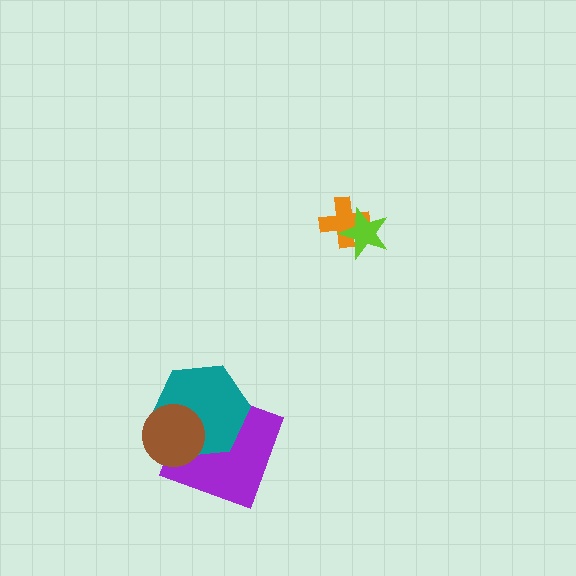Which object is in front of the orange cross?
The lime star is in front of the orange cross.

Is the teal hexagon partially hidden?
Yes, it is partially covered by another shape.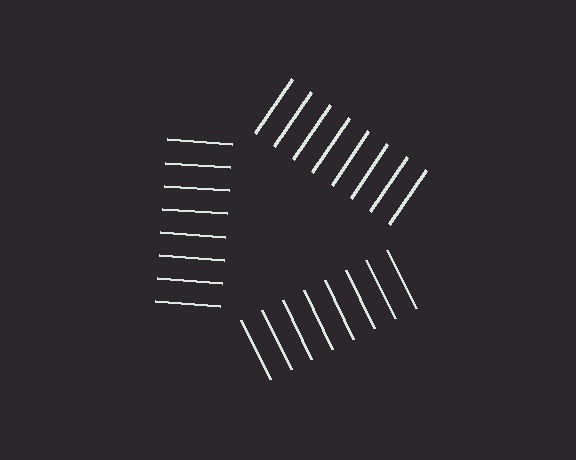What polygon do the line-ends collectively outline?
An illusory triangle — the line segments terminate on its edges but no continuous stroke is drawn.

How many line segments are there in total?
24 — 8 along each of the 3 edges.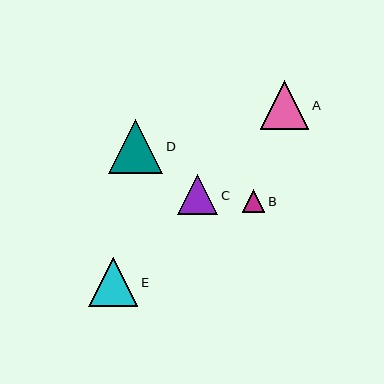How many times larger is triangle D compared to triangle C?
Triangle D is approximately 1.4 times the size of triangle C.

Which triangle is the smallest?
Triangle B is the smallest with a size of approximately 22 pixels.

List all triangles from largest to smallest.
From largest to smallest: D, E, A, C, B.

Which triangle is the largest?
Triangle D is the largest with a size of approximately 54 pixels.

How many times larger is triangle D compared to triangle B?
Triangle D is approximately 2.4 times the size of triangle B.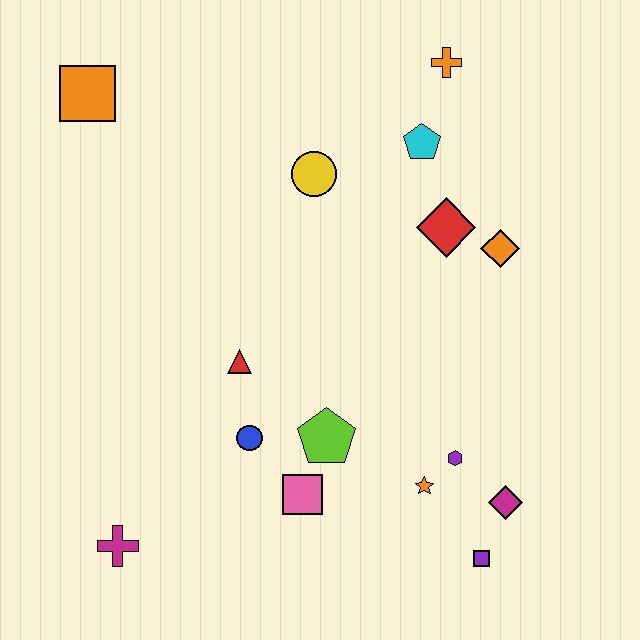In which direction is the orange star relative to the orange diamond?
The orange star is below the orange diamond.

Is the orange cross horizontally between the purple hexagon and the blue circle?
Yes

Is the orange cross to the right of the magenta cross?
Yes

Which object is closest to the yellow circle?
The cyan pentagon is closest to the yellow circle.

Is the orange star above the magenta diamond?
Yes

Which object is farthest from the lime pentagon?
The orange square is farthest from the lime pentagon.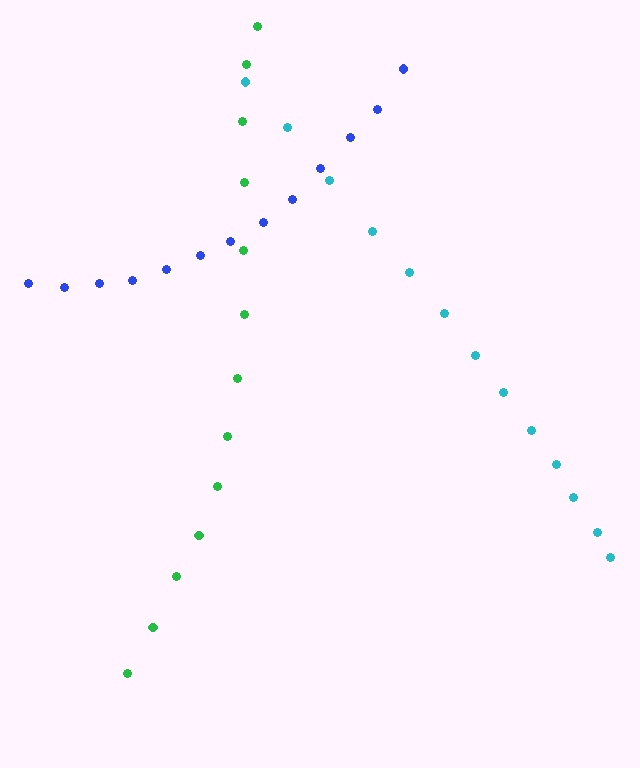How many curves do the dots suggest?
There are 3 distinct paths.